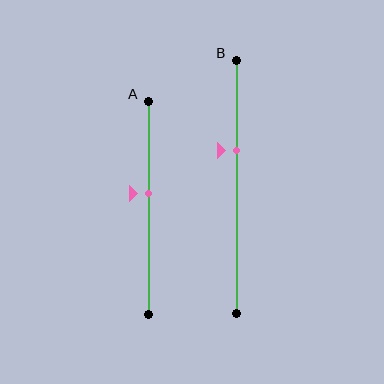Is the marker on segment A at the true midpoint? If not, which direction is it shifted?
No, the marker on segment A is shifted upward by about 7% of the segment length.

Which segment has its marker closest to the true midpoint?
Segment A has its marker closest to the true midpoint.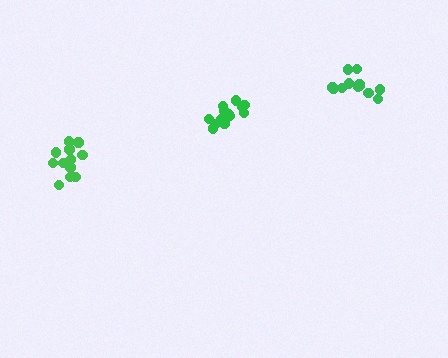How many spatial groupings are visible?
There are 3 spatial groupings.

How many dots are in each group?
Group 1: 12 dots, Group 2: 12 dots, Group 3: 13 dots (37 total).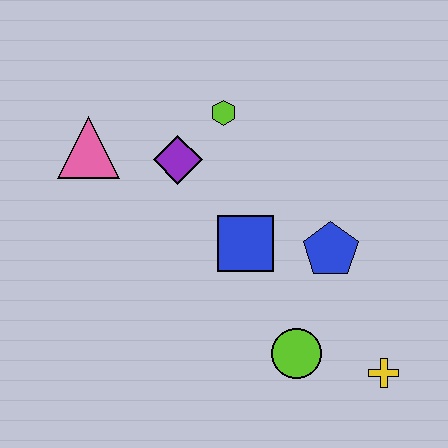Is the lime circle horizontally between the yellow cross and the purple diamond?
Yes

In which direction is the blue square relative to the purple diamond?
The blue square is below the purple diamond.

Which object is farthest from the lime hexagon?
The yellow cross is farthest from the lime hexagon.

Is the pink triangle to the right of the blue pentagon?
No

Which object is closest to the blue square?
The blue pentagon is closest to the blue square.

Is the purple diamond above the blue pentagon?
Yes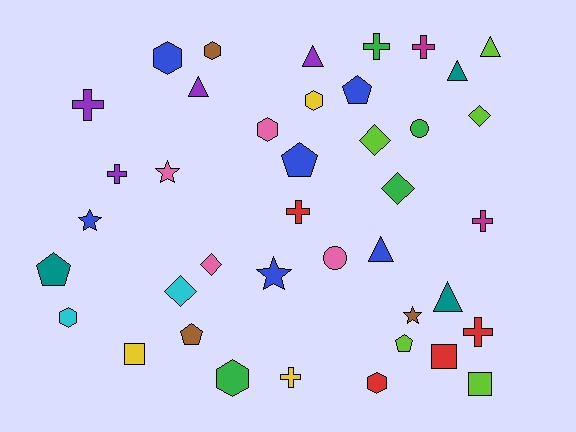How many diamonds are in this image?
There are 5 diamonds.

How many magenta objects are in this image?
There are 2 magenta objects.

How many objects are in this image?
There are 40 objects.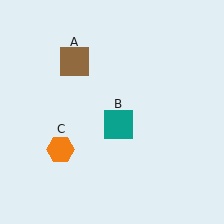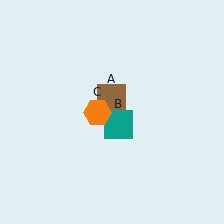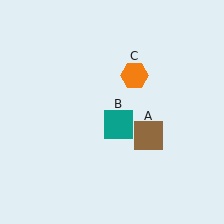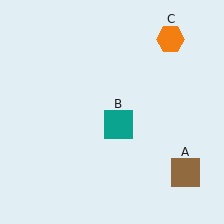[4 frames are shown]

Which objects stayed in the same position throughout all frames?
Teal square (object B) remained stationary.